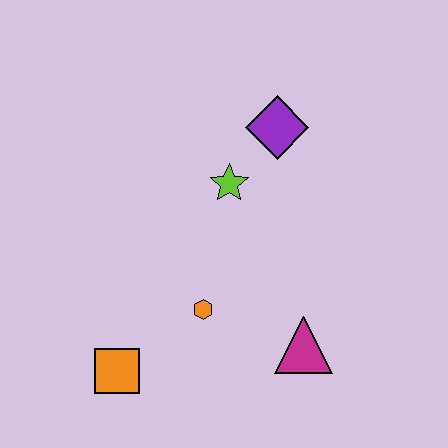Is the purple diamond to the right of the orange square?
Yes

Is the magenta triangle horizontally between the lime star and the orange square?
No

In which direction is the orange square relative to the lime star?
The orange square is below the lime star.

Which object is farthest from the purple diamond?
The orange square is farthest from the purple diamond.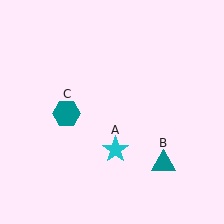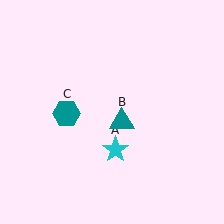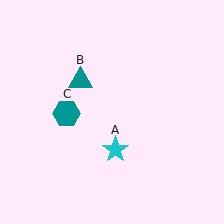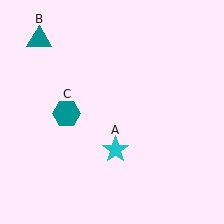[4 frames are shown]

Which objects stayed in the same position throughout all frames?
Cyan star (object A) and teal hexagon (object C) remained stationary.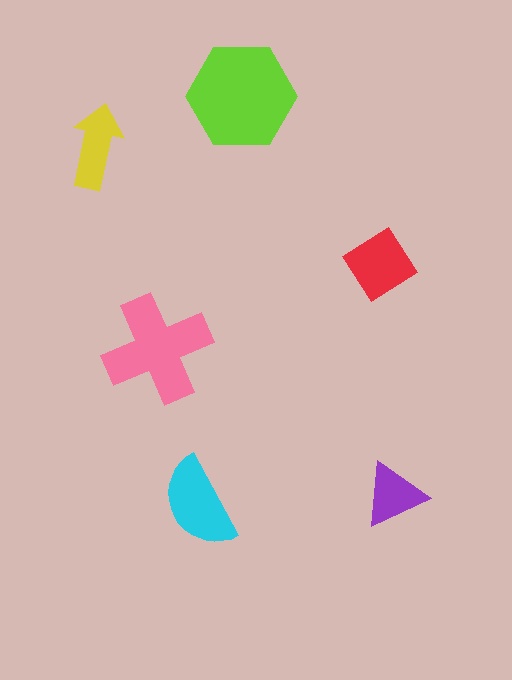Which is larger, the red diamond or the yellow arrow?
The red diamond.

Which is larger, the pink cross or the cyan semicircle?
The pink cross.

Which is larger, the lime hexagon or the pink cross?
The lime hexagon.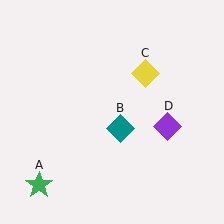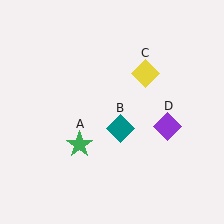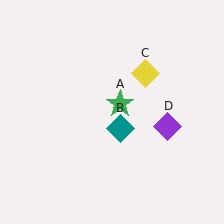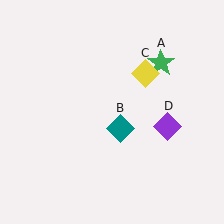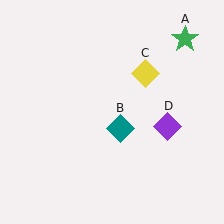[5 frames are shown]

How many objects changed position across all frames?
1 object changed position: green star (object A).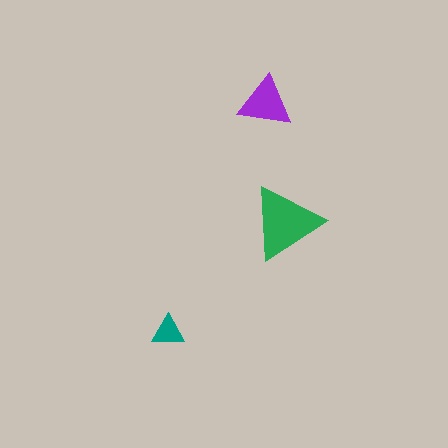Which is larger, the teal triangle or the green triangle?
The green one.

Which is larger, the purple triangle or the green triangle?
The green one.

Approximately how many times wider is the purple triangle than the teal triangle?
About 1.5 times wider.